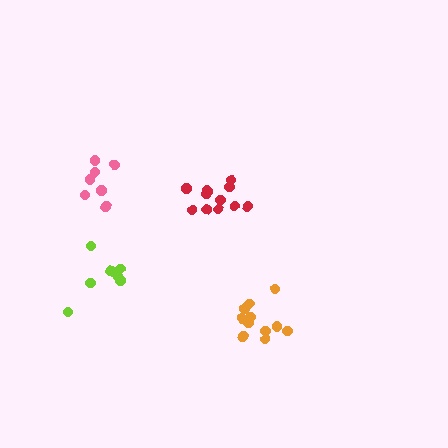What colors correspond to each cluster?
The clusters are colored: orange, lime, red, pink.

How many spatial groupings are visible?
There are 4 spatial groupings.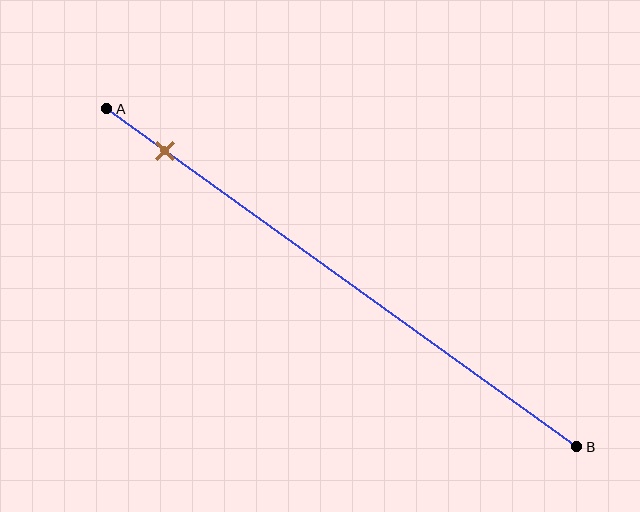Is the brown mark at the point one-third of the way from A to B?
No, the mark is at about 10% from A, not at the 33% one-third point.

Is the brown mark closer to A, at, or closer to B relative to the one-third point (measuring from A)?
The brown mark is closer to point A than the one-third point of segment AB.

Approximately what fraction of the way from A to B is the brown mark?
The brown mark is approximately 10% of the way from A to B.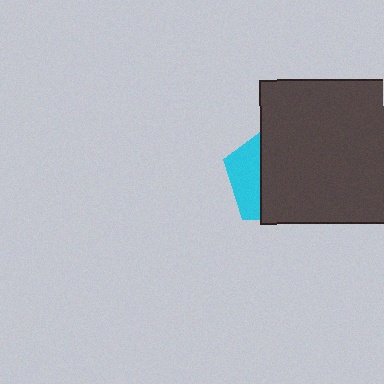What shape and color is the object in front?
The object in front is a dark gray square.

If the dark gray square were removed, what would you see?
You would see the complete cyan pentagon.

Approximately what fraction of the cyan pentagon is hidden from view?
Roughly 69% of the cyan pentagon is hidden behind the dark gray square.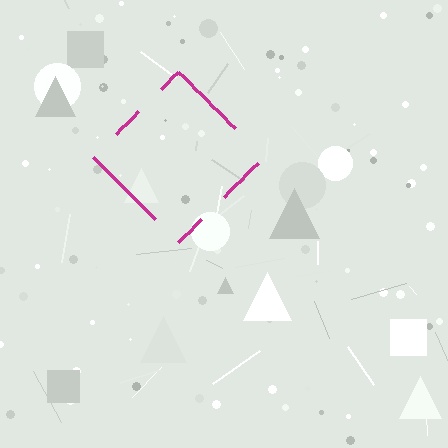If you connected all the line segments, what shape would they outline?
They would outline a diamond.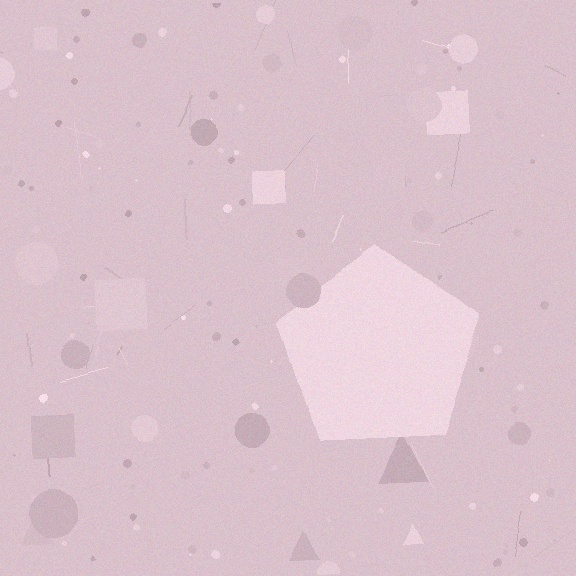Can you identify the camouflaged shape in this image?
The camouflaged shape is a pentagon.